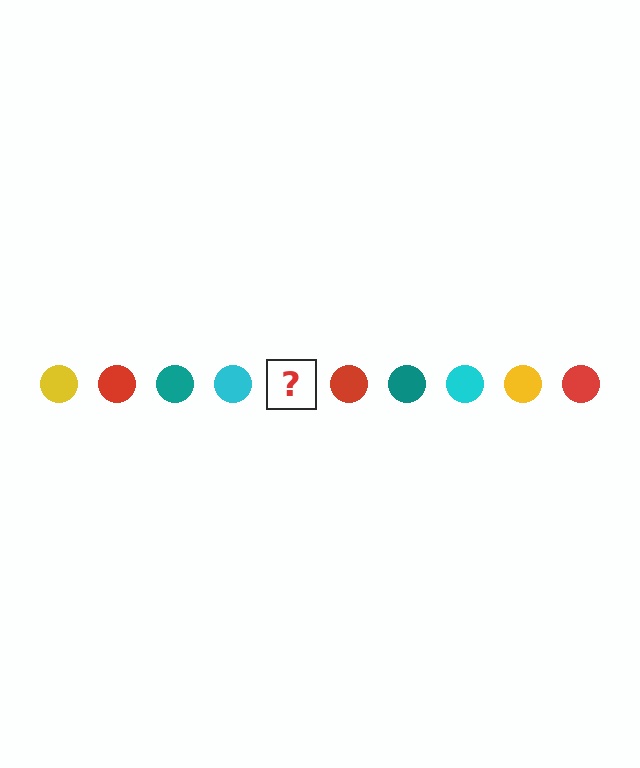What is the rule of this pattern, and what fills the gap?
The rule is that the pattern cycles through yellow, red, teal, cyan circles. The gap should be filled with a yellow circle.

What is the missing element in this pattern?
The missing element is a yellow circle.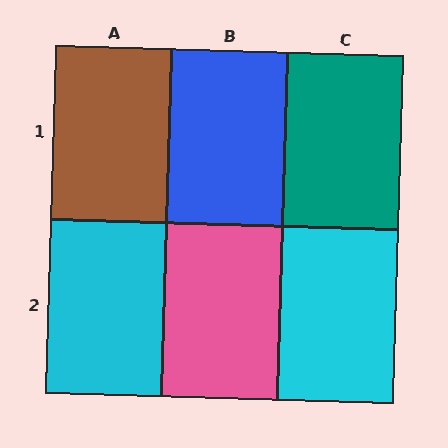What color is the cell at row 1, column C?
Teal.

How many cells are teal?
1 cell is teal.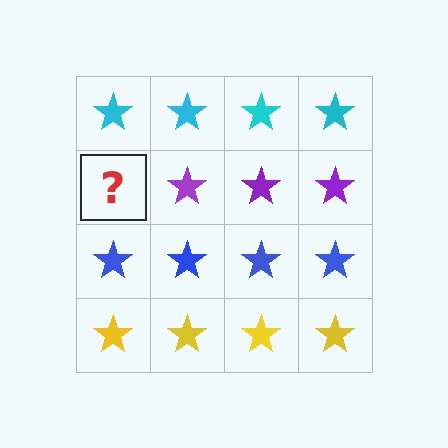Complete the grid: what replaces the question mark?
The question mark should be replaced with a purple star.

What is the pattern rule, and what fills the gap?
The rule is that each row has a consistent color. The gap should be filled with a purple star.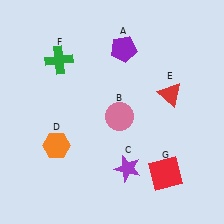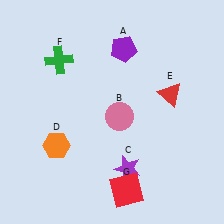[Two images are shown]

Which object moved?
The red square (G) moved left.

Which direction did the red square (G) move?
The red square (G) moved left.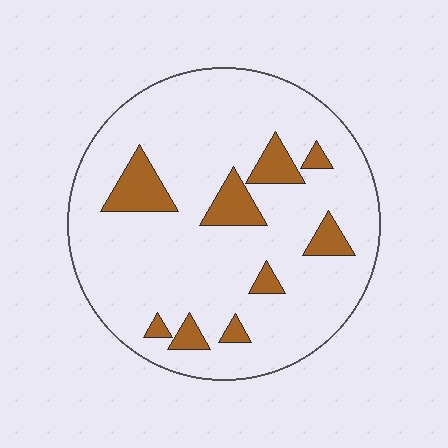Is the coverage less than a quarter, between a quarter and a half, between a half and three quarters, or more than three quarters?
Less than a quarter.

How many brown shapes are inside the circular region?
9.